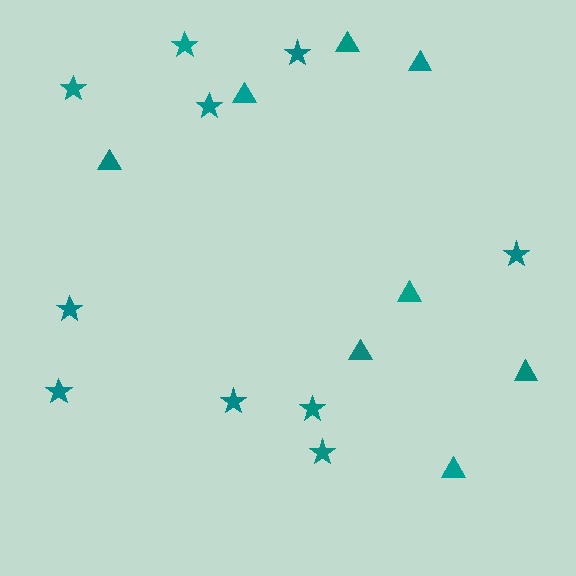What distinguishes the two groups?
There are 2 groups: one group of stars (10) and one group of triangles (8).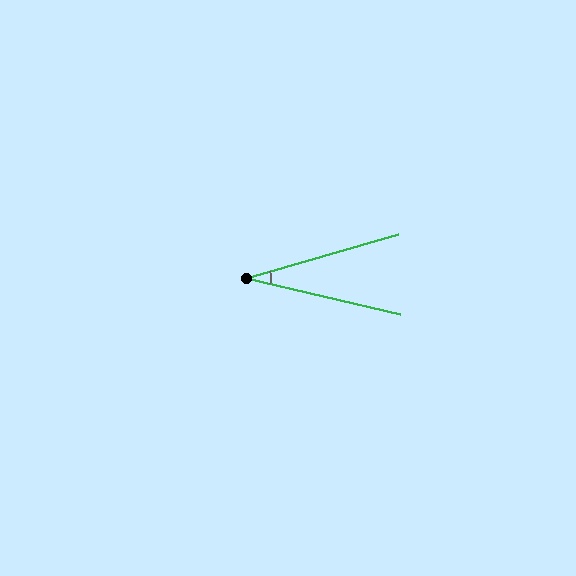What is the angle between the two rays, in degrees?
Approximately 29 degrees.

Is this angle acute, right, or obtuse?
It is acute.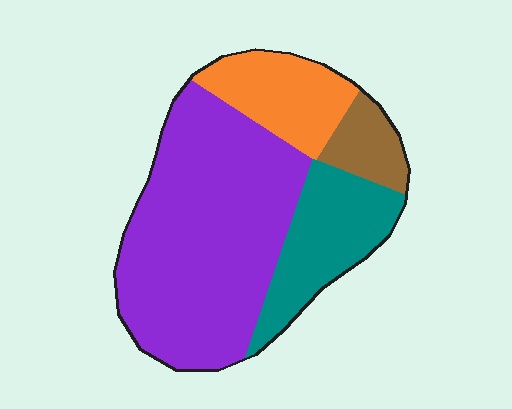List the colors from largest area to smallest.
From largest to smallest: purple, teal, orange, brown.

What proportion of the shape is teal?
Teal covers 20% of the shape.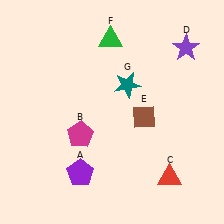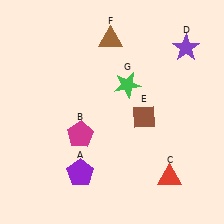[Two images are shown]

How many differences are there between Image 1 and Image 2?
There are 2 differences between the two images.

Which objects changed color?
F changed from green to brown. G changed from teal to green.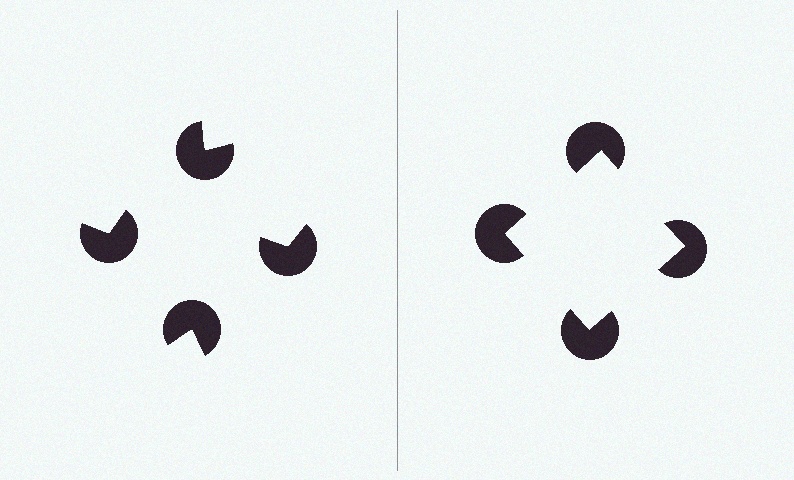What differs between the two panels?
The pac-man discs are positioned identically on both sides; only the wedge orientations differ. On the right they align to a square; on the left they are misaligned.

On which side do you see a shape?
An illusory square appears on the right side. On the left side the wedge cuts are rotated, so no coherent shape forms.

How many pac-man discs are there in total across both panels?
8 — 4 on each side.